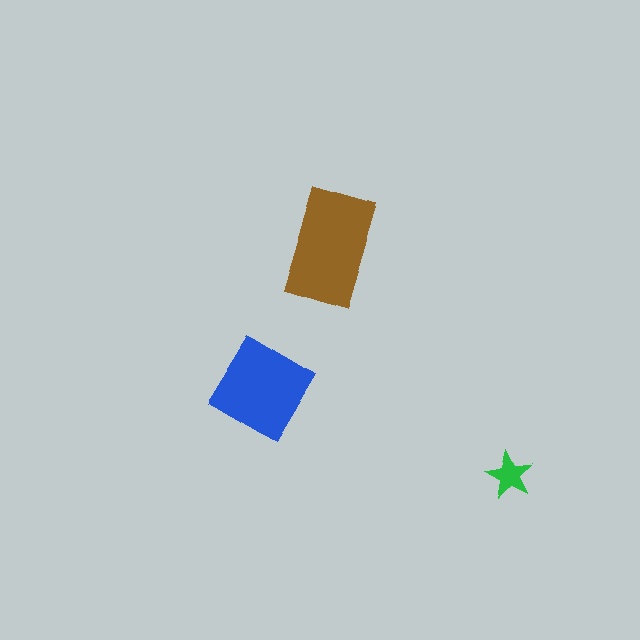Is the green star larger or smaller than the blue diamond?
Smaller.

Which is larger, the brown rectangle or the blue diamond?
The brown rectangle.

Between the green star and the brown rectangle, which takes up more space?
The brown rectangle.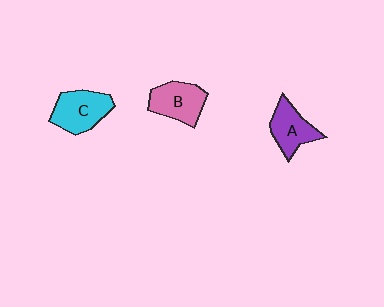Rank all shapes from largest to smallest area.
From largest to smallest: C (cyan), B (pink), A (purple).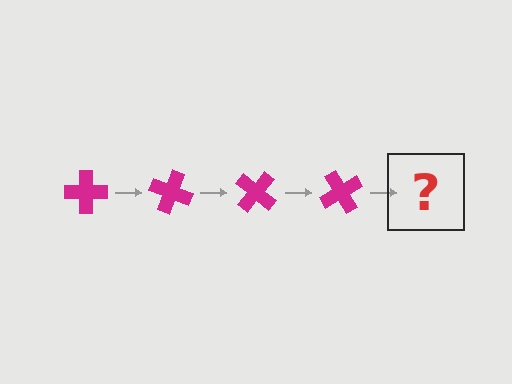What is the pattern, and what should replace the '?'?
The pattern is that the cross rotates 20 degrees each step. The '?' should be a magenta cross rotated 80 degrees.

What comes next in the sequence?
The next element should be a magenta cross rotated 80 degrees.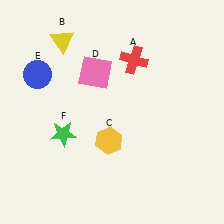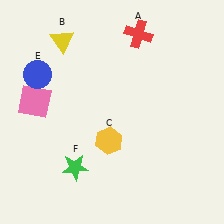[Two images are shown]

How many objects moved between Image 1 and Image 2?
3 objects moved between the two images.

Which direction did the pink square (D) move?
The pink square (D) moved left.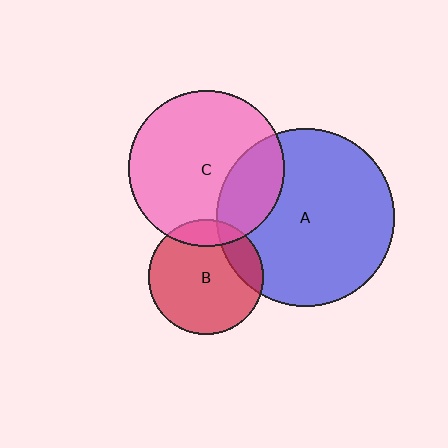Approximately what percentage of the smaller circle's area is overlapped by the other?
Approximately 15%.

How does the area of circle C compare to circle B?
Approximately 1.8 times.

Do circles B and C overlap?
Yes.